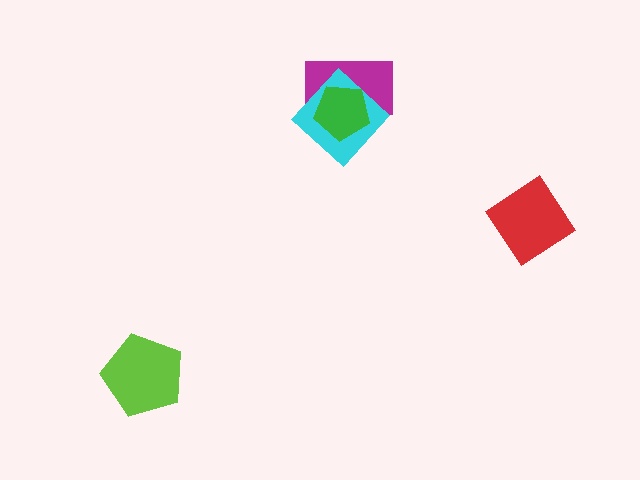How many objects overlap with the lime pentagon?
0 objects overlap with the lime pentagon.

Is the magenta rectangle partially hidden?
Yes, it is partially covered by another shape.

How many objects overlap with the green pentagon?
2 objects overlap with the green pentagon.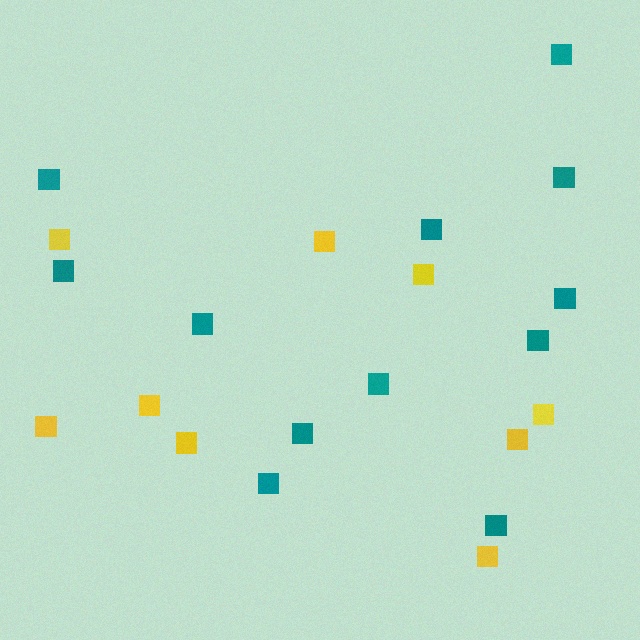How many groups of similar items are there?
There are 2 groups: one group of teal squares (12) and one group of yellow squares (9).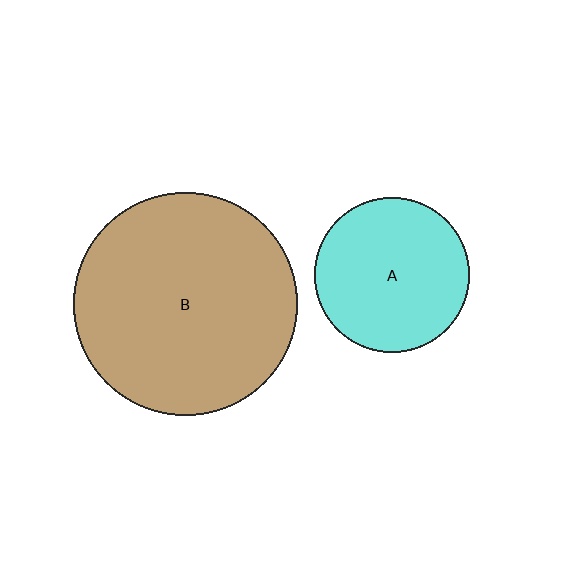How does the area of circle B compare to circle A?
Approximately 2.1 times.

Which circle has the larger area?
Circle B (brown).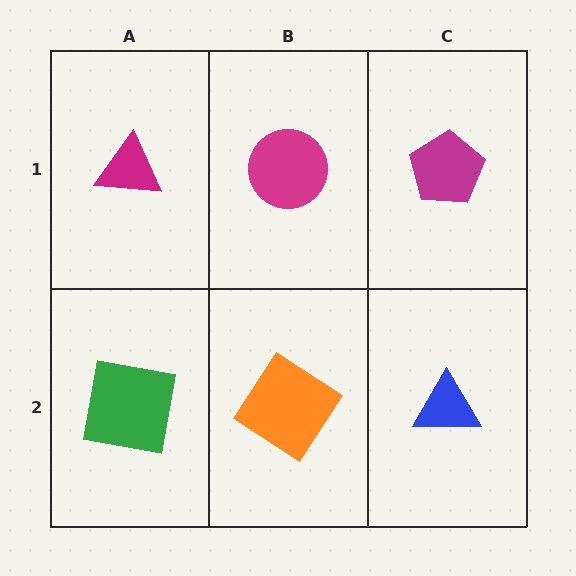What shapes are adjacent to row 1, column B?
An orange diamond (row 2, column B), a magenta triangle (row 1, column A), a magenta pentagon (row 1, column C).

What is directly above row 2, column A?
A magenta triangle.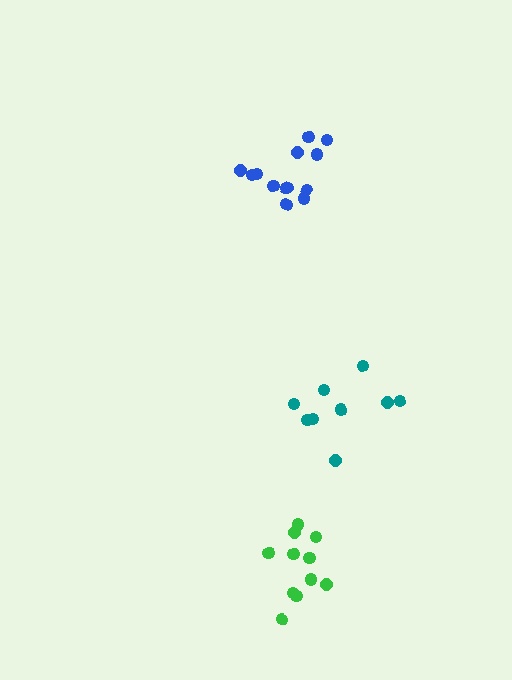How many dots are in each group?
Group 1: 13 dots, Group 2: 11 dots, Group 3: 9 dots (33 total).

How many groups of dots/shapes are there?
There are 3 groups.